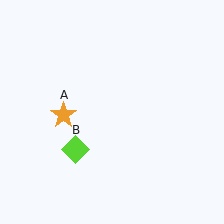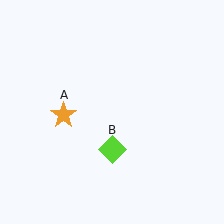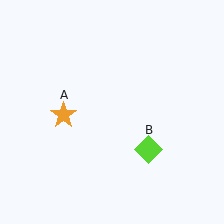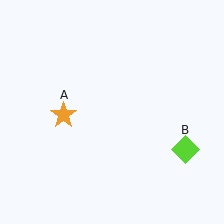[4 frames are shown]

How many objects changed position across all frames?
1 object changed position: lime diamond (object B).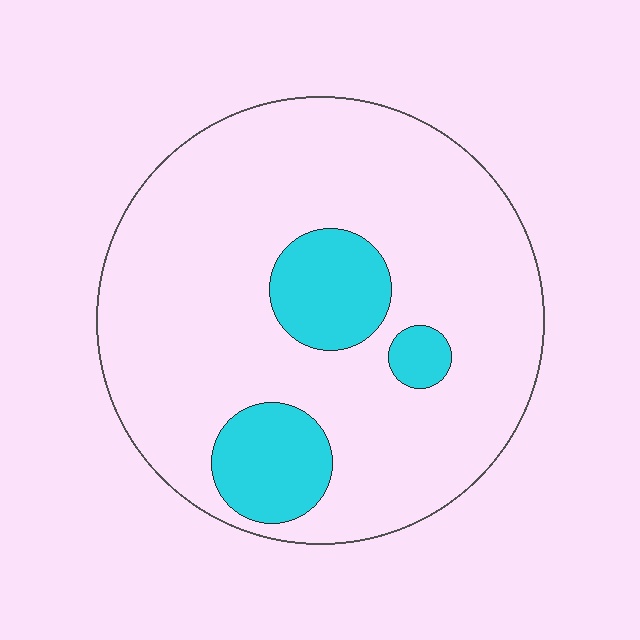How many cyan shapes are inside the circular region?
3.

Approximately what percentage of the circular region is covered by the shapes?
Approximately 15%.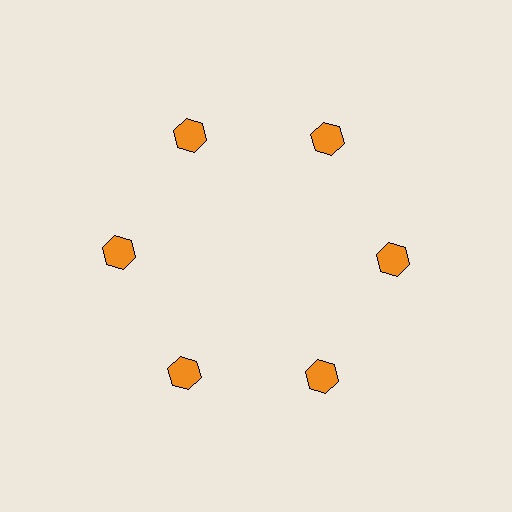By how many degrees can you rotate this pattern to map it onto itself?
The pattern maps onto itself every 60 degrees of rotation.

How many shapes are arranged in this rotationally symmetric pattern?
There are 6 shapes, arranged in 6 groups of 1.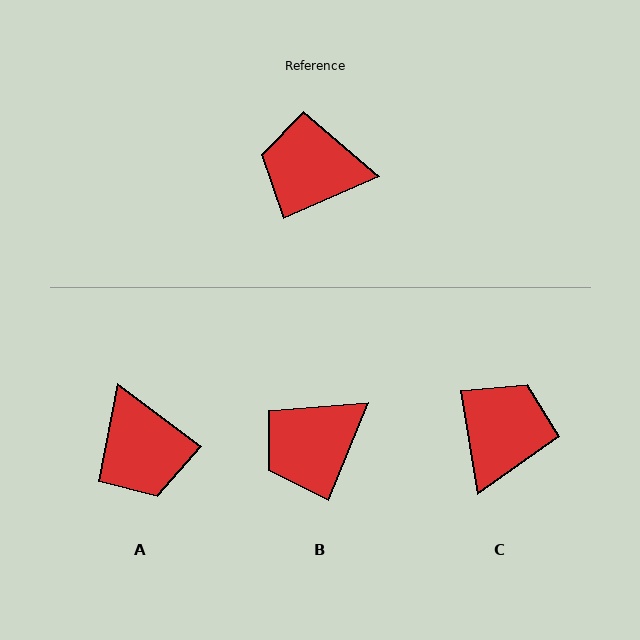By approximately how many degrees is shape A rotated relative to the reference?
Approximately 120 degrees counter-clockwise.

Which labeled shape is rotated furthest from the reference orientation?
A, about 120 degrees away.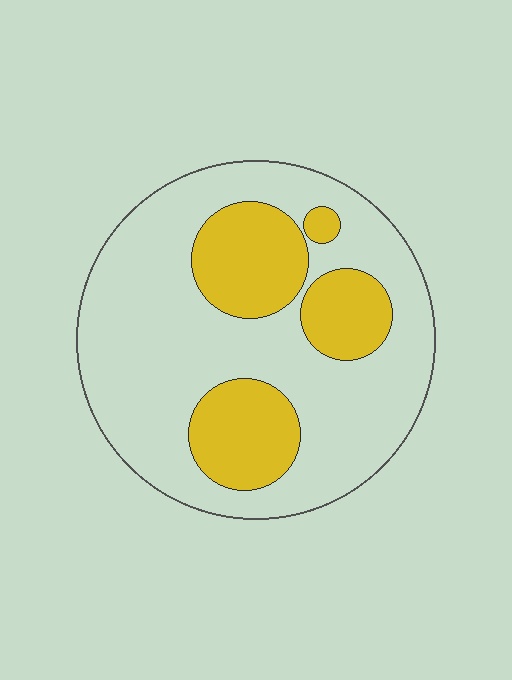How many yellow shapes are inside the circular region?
4.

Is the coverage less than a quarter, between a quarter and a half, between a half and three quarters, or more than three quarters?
Between a quarter and a half.